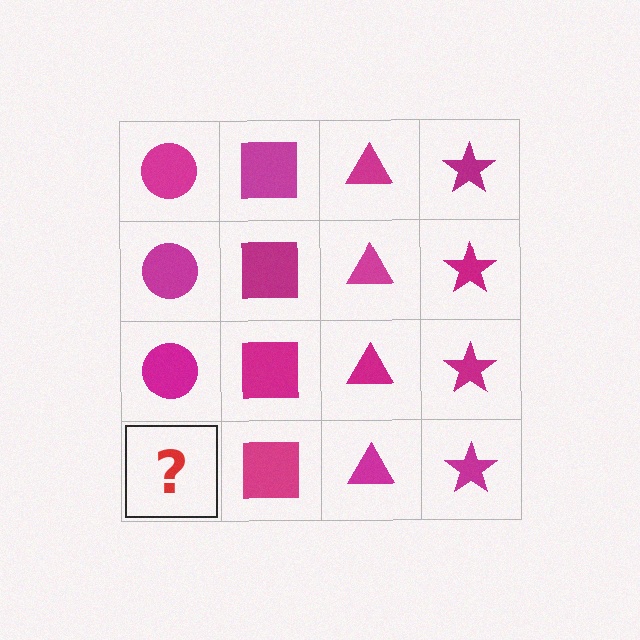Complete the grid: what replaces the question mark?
The question mark should be replaced with a magenta circle.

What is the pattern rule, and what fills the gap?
The rule is that each column has a consistent shape. The gap should be filled with a magenta circle.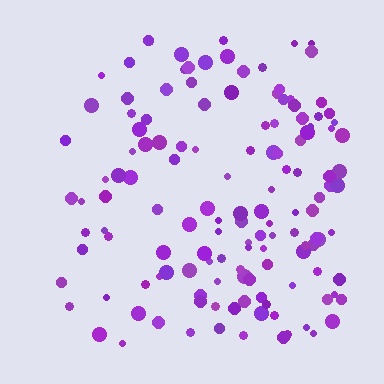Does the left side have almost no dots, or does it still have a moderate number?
Still a moderate number, just noticeably fewer than the right.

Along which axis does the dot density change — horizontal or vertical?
Horizontal.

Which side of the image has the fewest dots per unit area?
The left.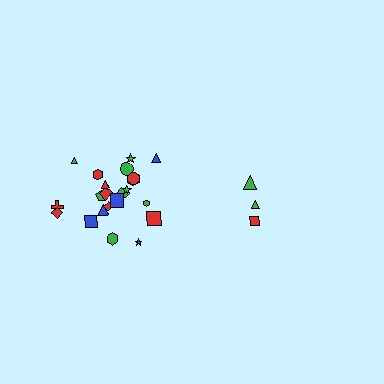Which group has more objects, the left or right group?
The left group.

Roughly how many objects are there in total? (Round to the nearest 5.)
Roughly 25 objects in total.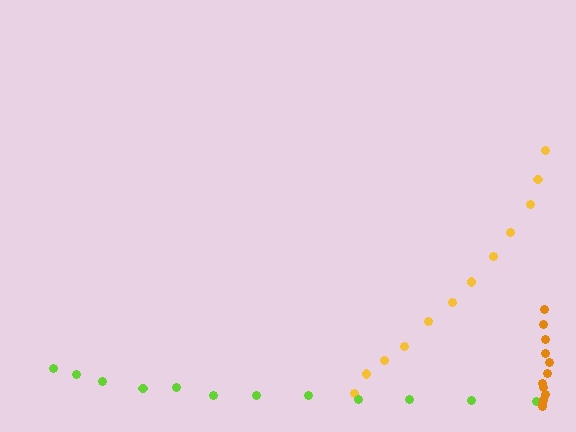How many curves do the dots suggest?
There are 3 distinct paths.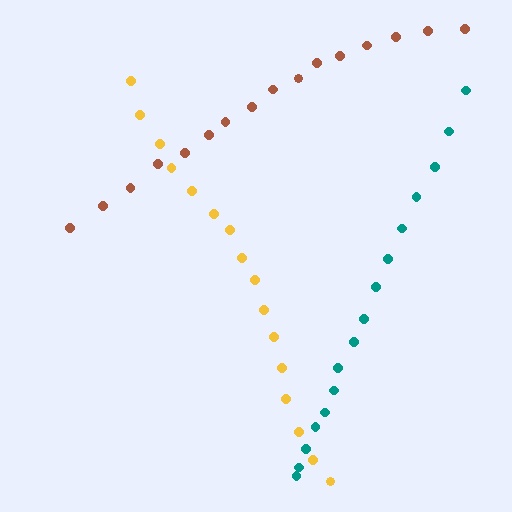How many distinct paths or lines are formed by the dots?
There are 3 distinct paths.